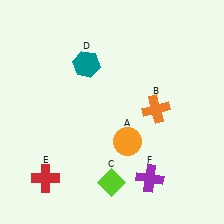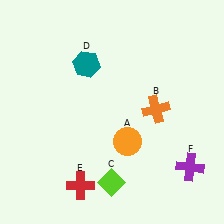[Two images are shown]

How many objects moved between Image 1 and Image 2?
2 objects moved between the two images.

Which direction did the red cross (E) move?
The red cross (E) moved right.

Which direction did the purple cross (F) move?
The purple cross (F) moved right.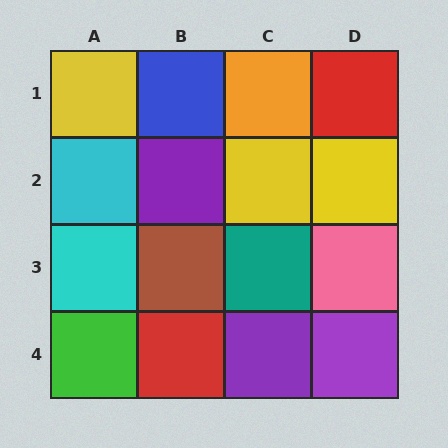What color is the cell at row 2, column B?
Purple.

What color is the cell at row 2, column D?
Yellow.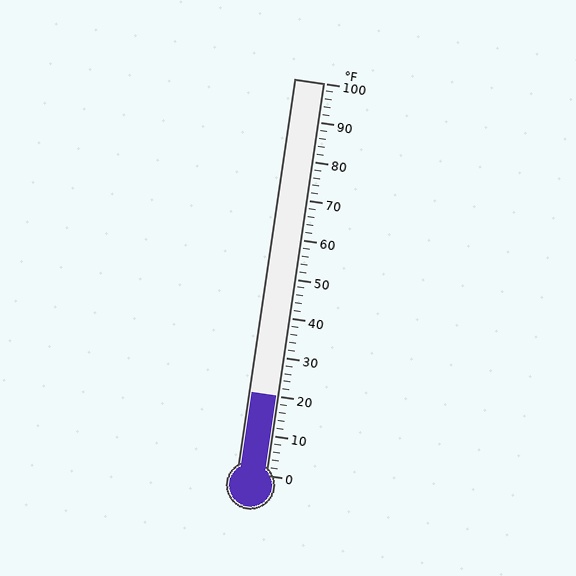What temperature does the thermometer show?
The thermometer shows approximately 20°F.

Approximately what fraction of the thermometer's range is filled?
The thermometer is filled to approximately 20% of its range.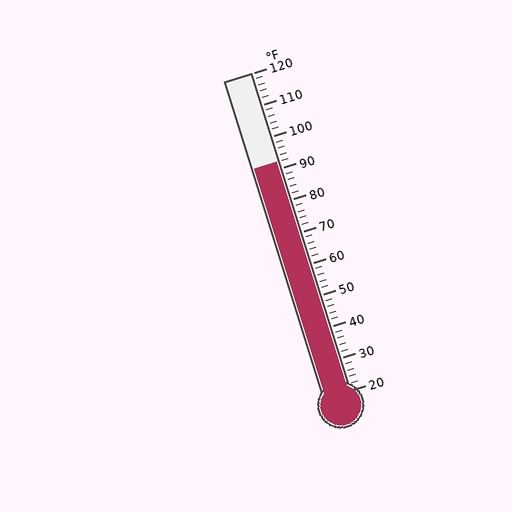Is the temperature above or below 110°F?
The temperature is below 110°F.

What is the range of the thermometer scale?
The thermometer scale ranges from 20°F to 120°F.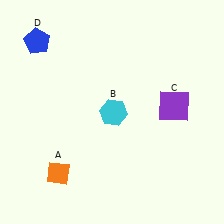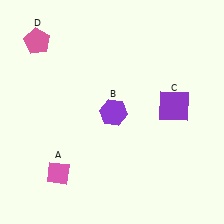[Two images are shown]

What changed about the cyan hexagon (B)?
In Image 1, B is cyan. In Image 2, it changed to purple.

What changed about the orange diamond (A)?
In Image 1, A is orange. In Image 2, it changed to pink.